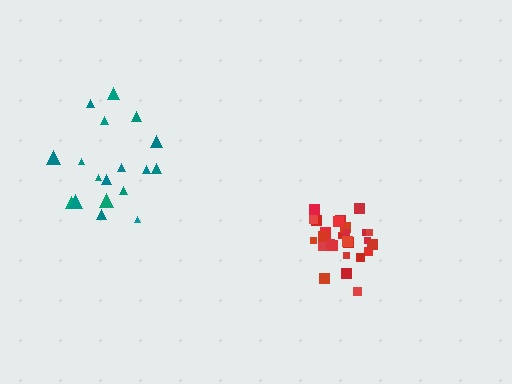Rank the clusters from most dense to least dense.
red, teal.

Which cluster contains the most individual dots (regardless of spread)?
Red (29).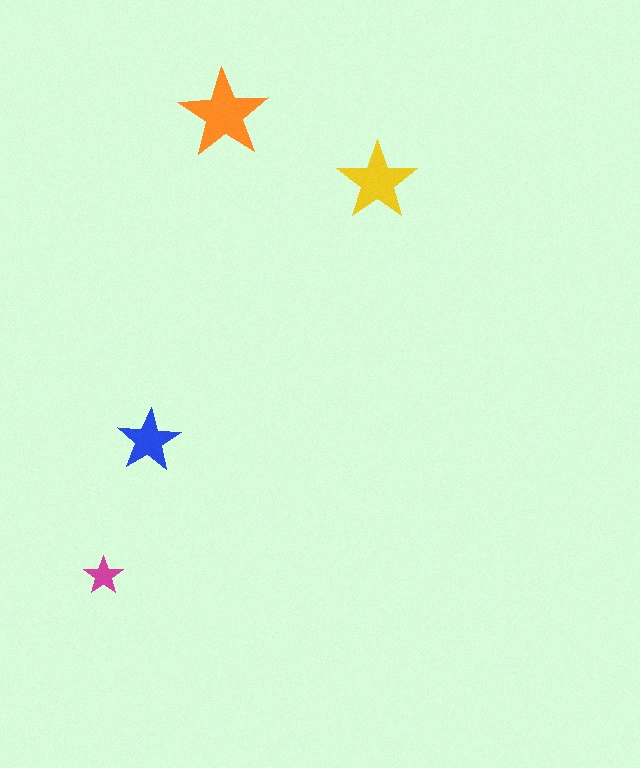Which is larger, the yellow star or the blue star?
The yellow one.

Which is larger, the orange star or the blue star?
The orange one.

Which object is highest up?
The orange star is topmost.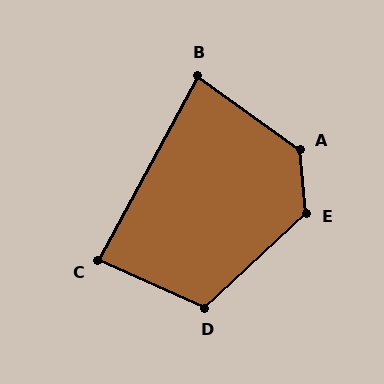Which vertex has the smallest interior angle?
B, at approximately 83 degrees.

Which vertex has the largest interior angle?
A, at approximately 131 degrees.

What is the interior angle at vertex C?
Approximately 86 degrees (approximately right).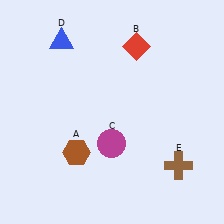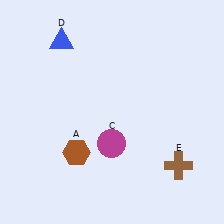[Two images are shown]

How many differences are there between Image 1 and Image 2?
There is 1 difference between the two images.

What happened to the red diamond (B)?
The red diamond (B) was removed in Image 2. It was in the top-right area of Image 1.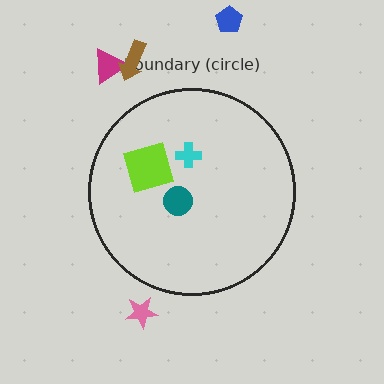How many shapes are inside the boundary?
3 inside, 4 outside.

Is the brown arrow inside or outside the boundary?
Outside.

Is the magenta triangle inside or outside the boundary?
Outside.